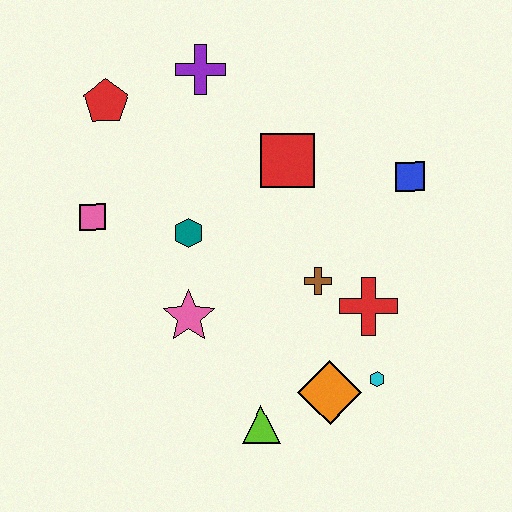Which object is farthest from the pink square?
The cyan hexagon is farthest from the pink square.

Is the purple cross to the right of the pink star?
Yes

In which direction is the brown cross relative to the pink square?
The brown cross is to the right of the pink square.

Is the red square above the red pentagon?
No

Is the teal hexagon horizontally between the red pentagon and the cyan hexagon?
Yes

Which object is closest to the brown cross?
The red cross is closest to the brown cross.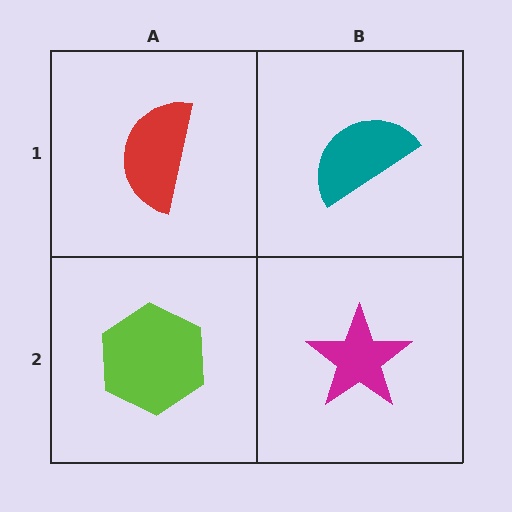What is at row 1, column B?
A teal semicircle.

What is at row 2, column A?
A lime hexagon.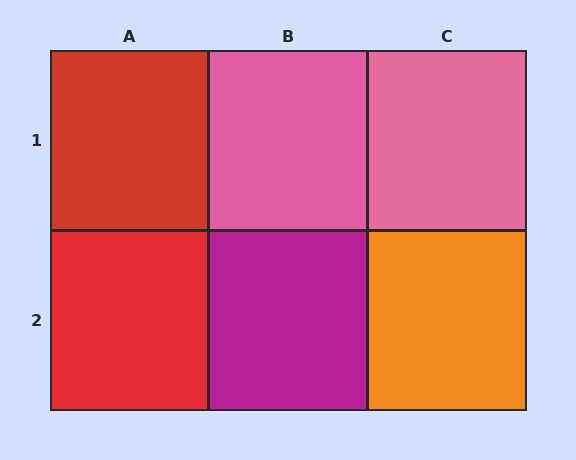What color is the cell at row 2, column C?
Orange.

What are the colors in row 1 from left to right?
Red, pink, pink.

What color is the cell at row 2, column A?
Red.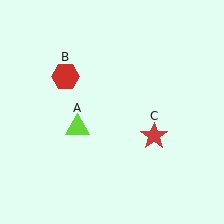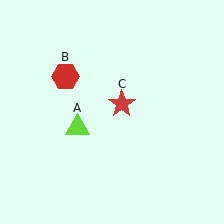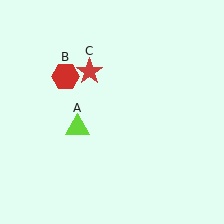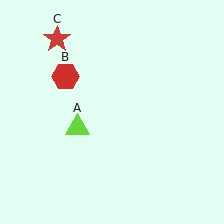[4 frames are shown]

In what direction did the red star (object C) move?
The red star (object C) moved up and to the left.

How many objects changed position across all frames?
1 object changed position: red star (object C).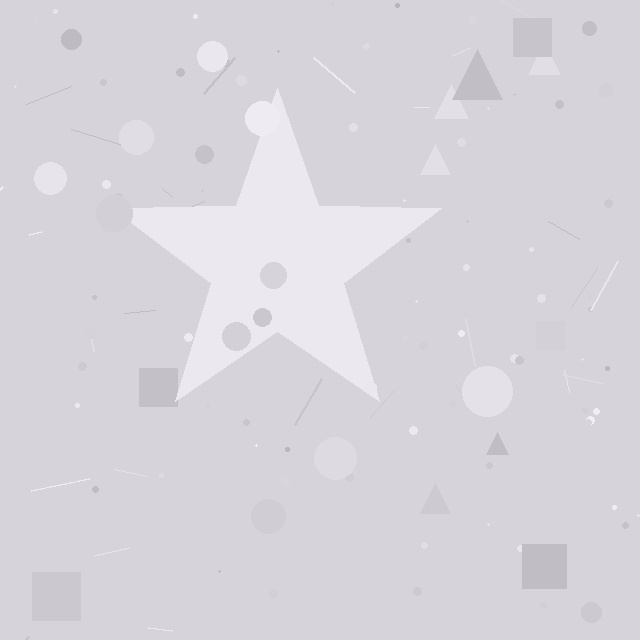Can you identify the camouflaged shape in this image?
The camouflaged shape is a star.